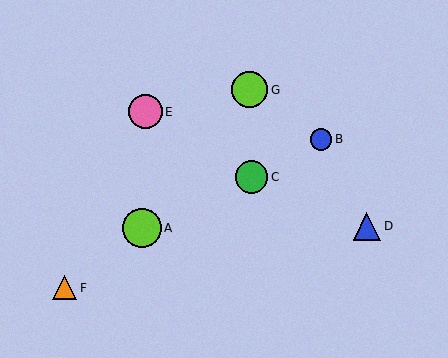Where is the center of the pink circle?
The center of the pink circle is at (146, 112).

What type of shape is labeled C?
Shape C is a green circle.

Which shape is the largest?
The lime circle (labeled A) is the largest.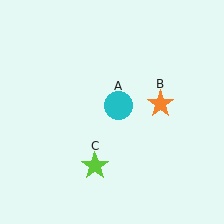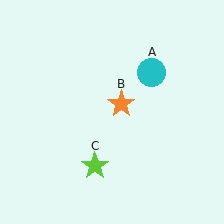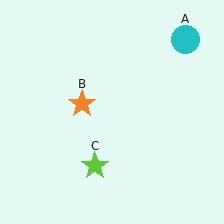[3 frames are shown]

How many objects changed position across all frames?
2 objects changed position: cyan circle (object A), orange star (object B).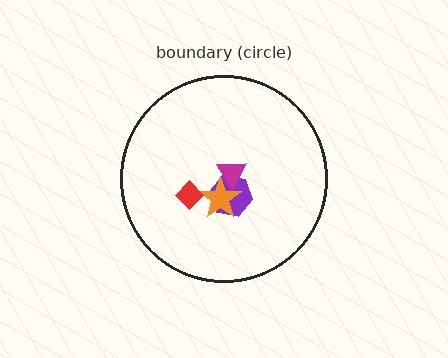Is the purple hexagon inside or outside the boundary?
Inside.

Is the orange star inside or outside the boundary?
Inside.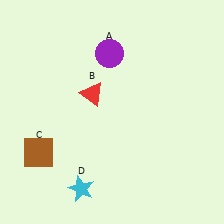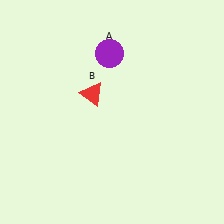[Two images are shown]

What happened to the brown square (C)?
The brown square (C) was removed in Image 2. It was in the bottom-left area of Image 1.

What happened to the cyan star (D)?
The cyan star (D) was removed in Image 2. It was in the bottom-left area of Image 1.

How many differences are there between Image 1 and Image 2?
There are 2 differences between the two images.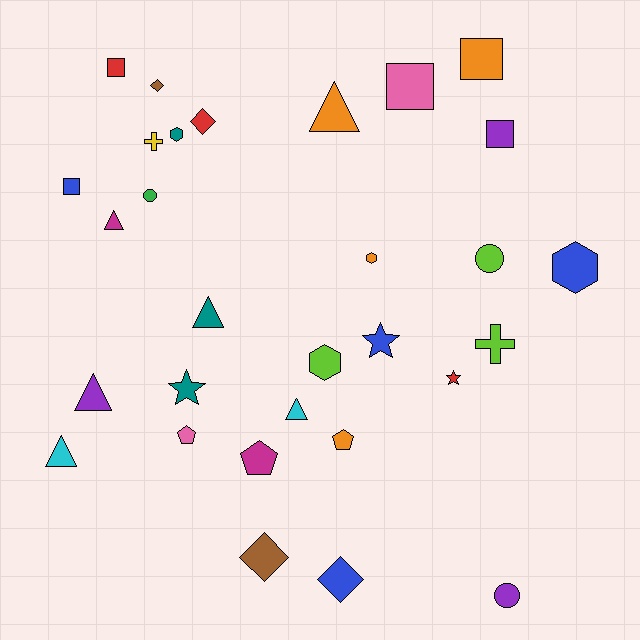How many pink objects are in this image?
There are 2 pink objects.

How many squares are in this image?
There are 5 squares.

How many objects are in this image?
There are 30 objects.